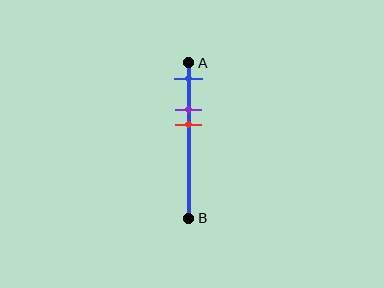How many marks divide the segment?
There are 3 marks dividing the segment.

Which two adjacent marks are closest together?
The purple and red marks are the closest adjacent pair.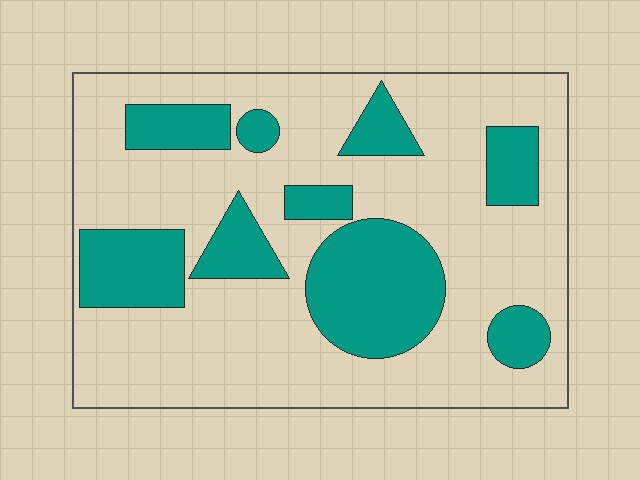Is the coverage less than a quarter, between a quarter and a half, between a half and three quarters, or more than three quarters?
Between a quarter and a half.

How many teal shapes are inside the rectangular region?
9.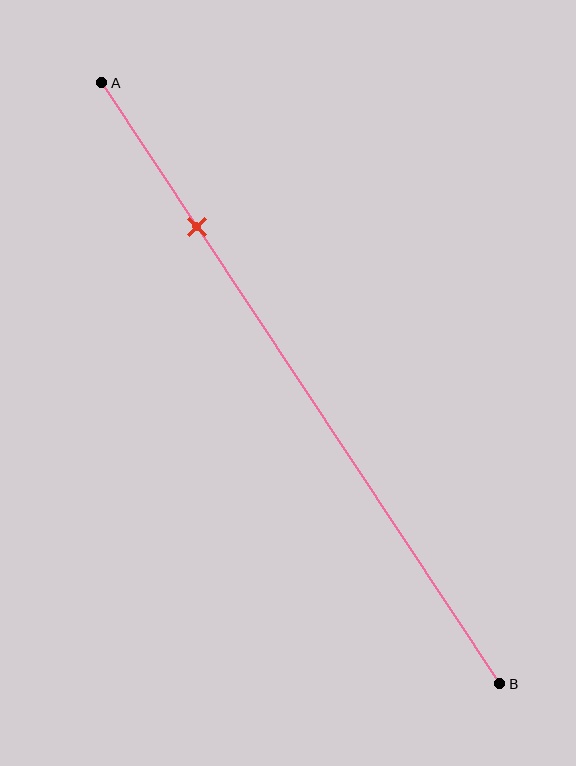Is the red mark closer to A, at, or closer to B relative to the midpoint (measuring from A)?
The red mark is closer to point A than the midpoint of segment AB.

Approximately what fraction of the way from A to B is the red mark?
The red mark is approximately 25% of the way from A to B.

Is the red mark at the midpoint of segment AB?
No, the mark is at about 25% from A, not at the 50% midpoint.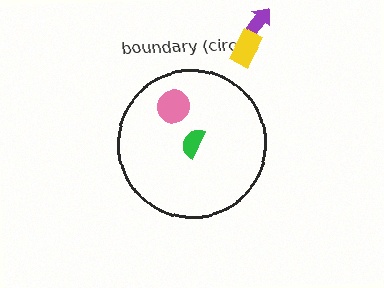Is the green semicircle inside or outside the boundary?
Inside.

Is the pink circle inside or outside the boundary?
Inside.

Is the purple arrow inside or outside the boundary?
Outside.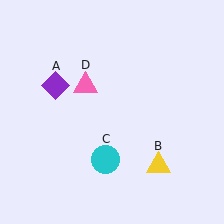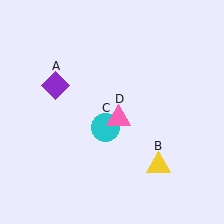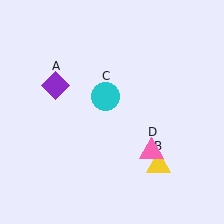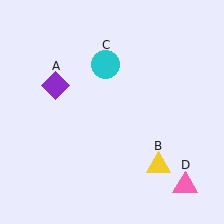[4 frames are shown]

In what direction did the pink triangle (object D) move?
The pink triangle (object D) moved down and to the right.